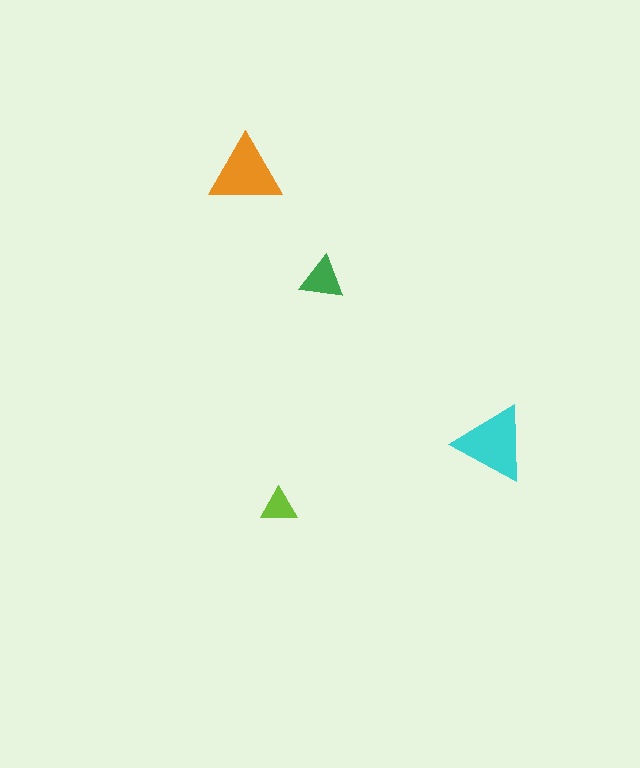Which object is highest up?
The orange triangle is topmost.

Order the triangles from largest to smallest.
the cyan one, the orange one, the green one, the lime one.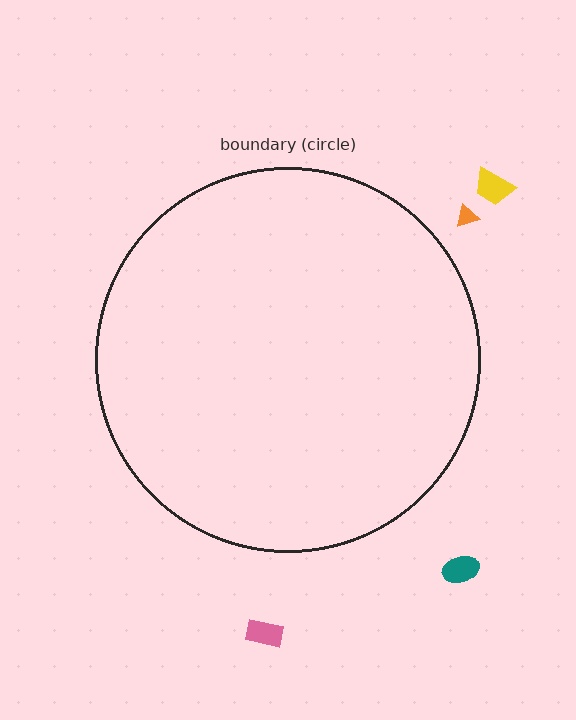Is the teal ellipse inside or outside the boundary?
Outside.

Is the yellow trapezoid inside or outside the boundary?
Outside.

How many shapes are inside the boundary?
0 inside, 4 outside.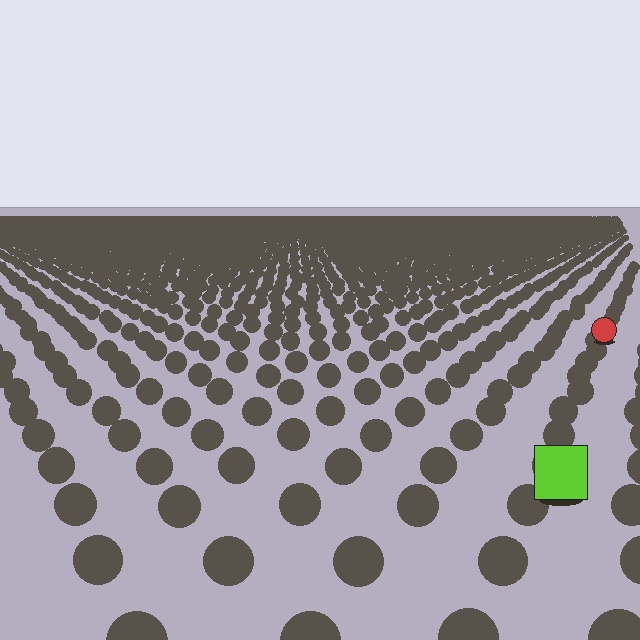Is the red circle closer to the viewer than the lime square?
No. The lime square is closer — you can tell from the texture gradient: the ground texture is coarser near it.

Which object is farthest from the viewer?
The red circle is farthest from the viewer. It appears smaller and the ground texture around it is denser.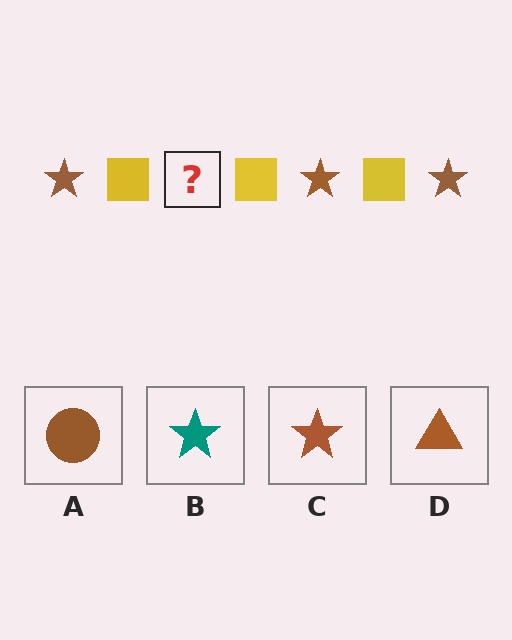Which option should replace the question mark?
Option C.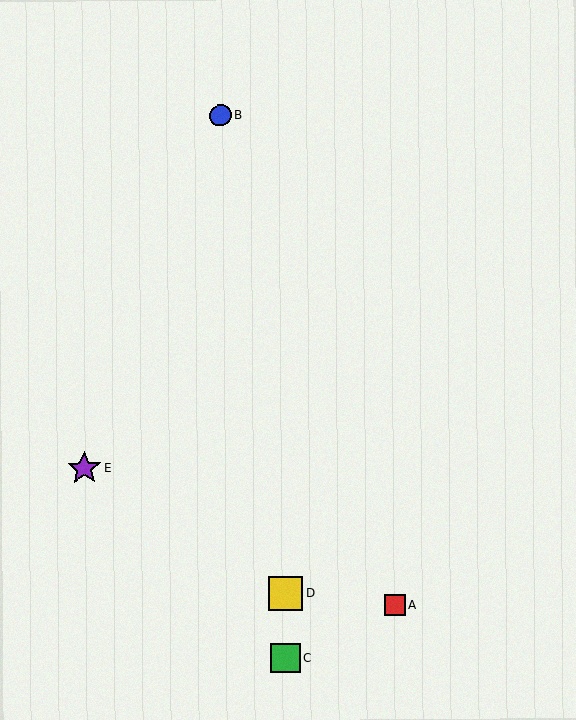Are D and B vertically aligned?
No, D is at x≈285 and B is at x≈221.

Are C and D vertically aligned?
Yes, both are at x≈285.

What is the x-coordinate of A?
Object A is at x≈395.